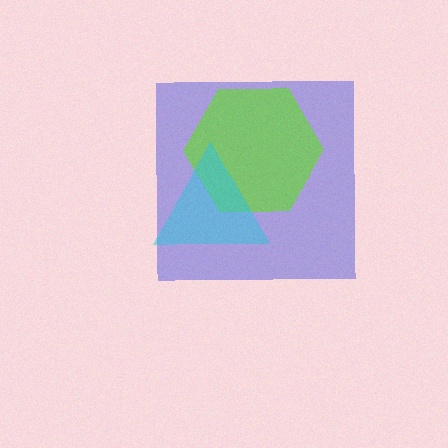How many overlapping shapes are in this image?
There are 3 overlapping shapes in the image.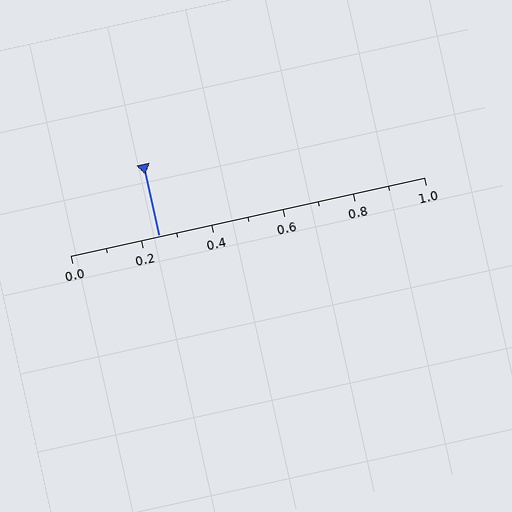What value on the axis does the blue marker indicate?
The marker indicates approximately 0.25.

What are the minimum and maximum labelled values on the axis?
The axis runs from 0.0 to 1.0.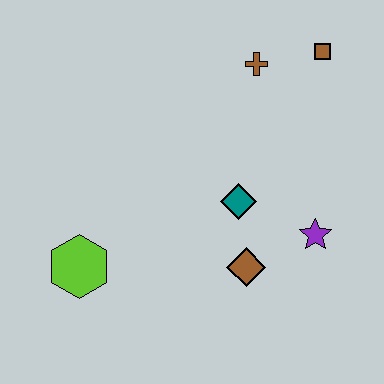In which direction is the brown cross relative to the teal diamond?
The brown cross is above the teal diamond.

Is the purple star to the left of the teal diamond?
No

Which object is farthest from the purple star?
The lime hexagon is farthest from the purple star.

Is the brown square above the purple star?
Yes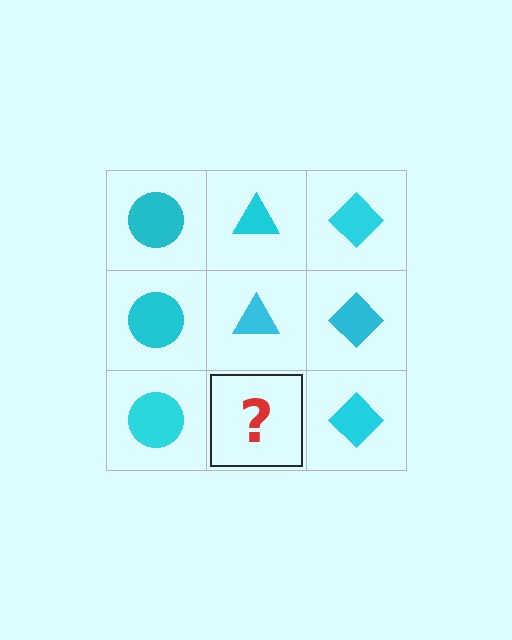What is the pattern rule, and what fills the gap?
The rule is that each column has a consistent shape. The gap should be filled with a cyan triangle.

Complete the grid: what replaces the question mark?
The question mark should be replaced with a cyan triangle.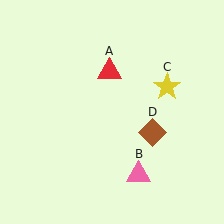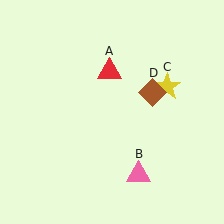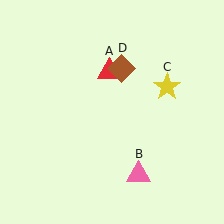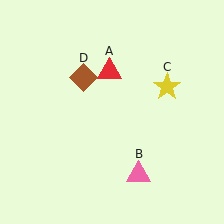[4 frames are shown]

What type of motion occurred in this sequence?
The brown diamond (object D) rotated counterclockwise around the center of the scene.